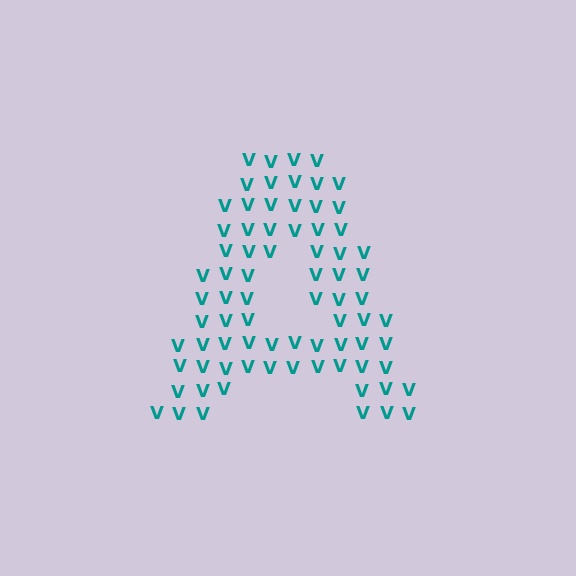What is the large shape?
The large shape is the letter A.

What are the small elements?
The small elements are letter V's.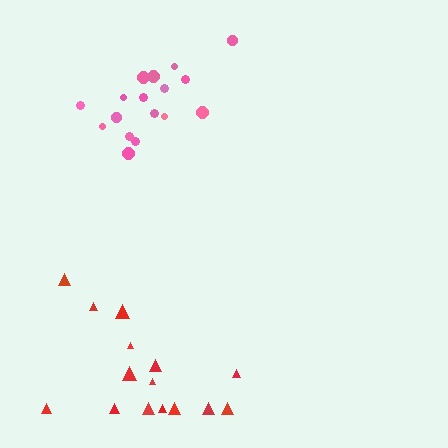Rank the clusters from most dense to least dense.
pink, red.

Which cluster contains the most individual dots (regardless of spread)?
Pink (17).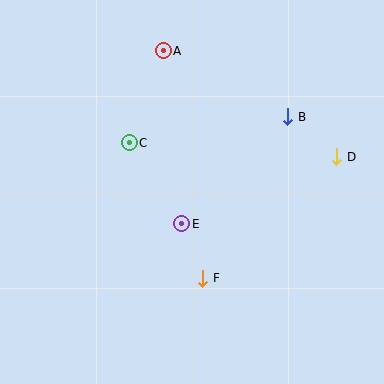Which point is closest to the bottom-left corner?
Point F is closest to the bottom-left corner.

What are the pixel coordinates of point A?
Point A is at (163, 51).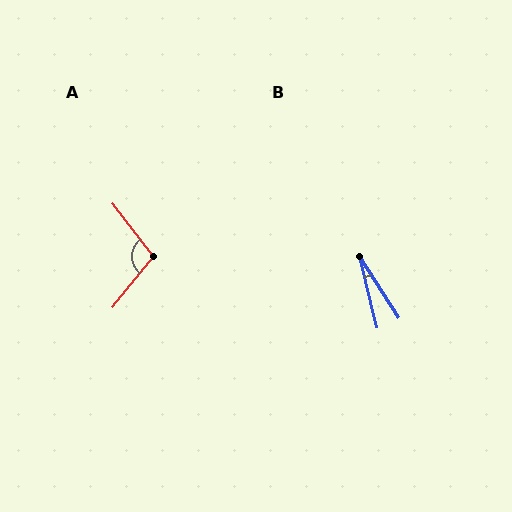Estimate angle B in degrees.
Approximately 19 degrees.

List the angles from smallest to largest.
B (19°), A (103°).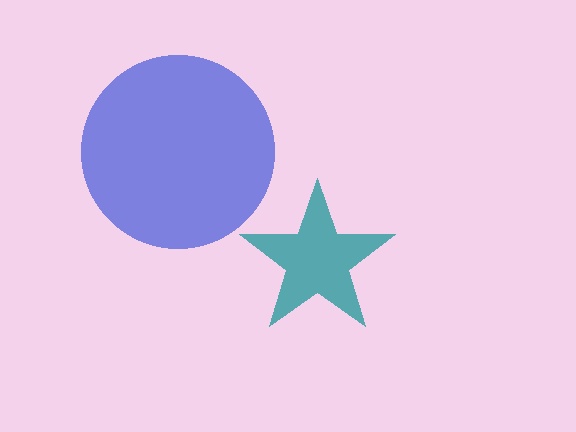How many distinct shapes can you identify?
There are 2 distinct shapes: a teal star, a blue circle.